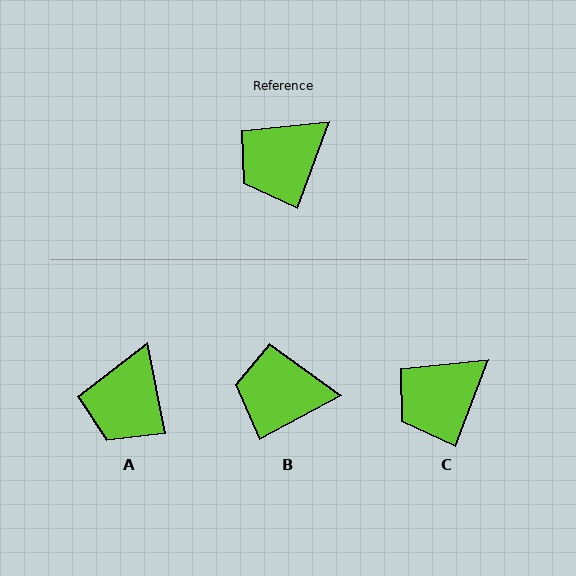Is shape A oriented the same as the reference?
No, it is off by about 32 degrees.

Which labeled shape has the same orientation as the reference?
C.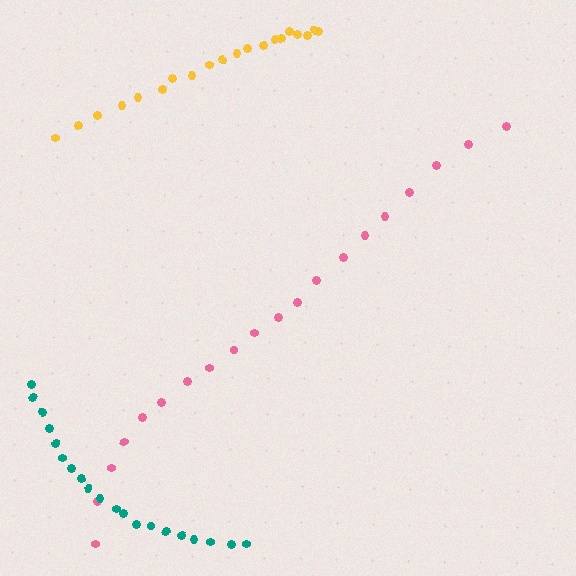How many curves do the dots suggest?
There are 3 distinct paths.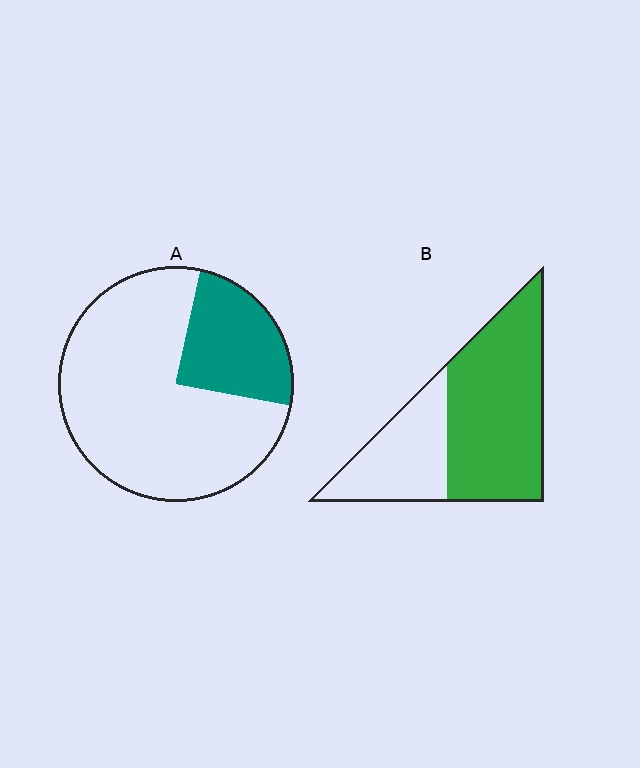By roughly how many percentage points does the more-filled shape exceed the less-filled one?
By roughly 40 percentage points (B over A).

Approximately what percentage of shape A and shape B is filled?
A is approximately 25% and B is approximately 65%.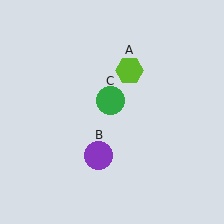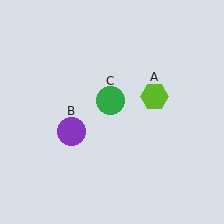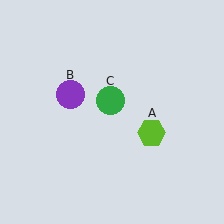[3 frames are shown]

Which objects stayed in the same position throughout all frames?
Green circle (object C) remained stationary.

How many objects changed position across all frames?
2 objects changed position: lime hexagon (object A), purple circle (object B).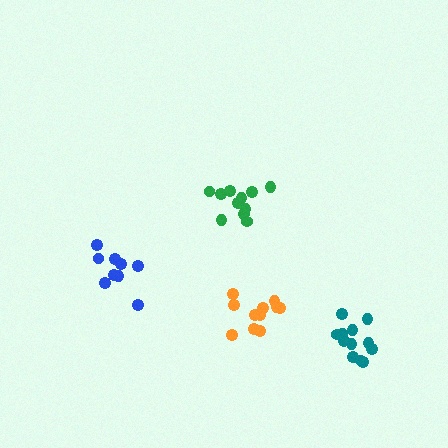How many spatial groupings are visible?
There are 4 spatial groupings.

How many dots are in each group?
Group 1: 11 dots, Group 2: 9 dots, Group 3: 11 dots, Group 4: 12 dots (43 total).